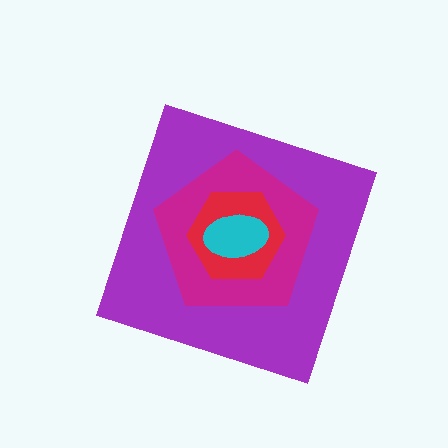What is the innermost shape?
The cyan ellipse.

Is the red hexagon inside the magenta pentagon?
Yes.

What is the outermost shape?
The purple diamond.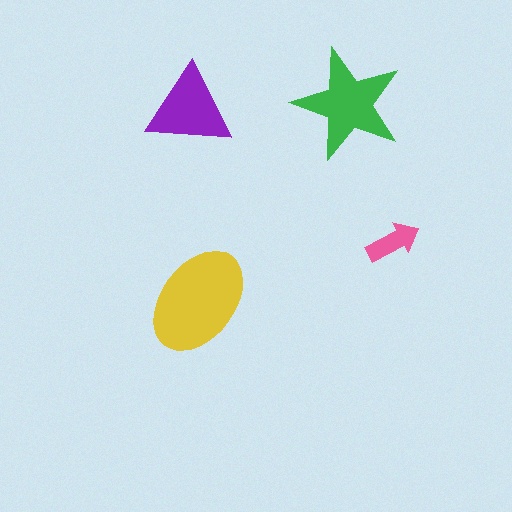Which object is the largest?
The yellow ellipse.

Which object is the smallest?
The pink arrow.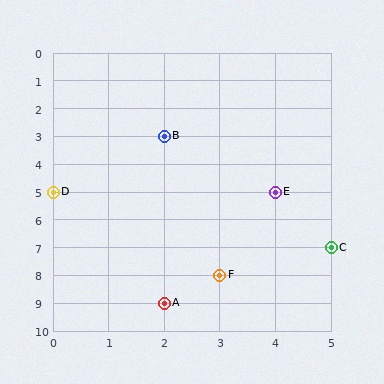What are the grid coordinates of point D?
Point D is at grid coordinates (0, 5).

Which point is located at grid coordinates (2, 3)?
Point B is at (2, 3).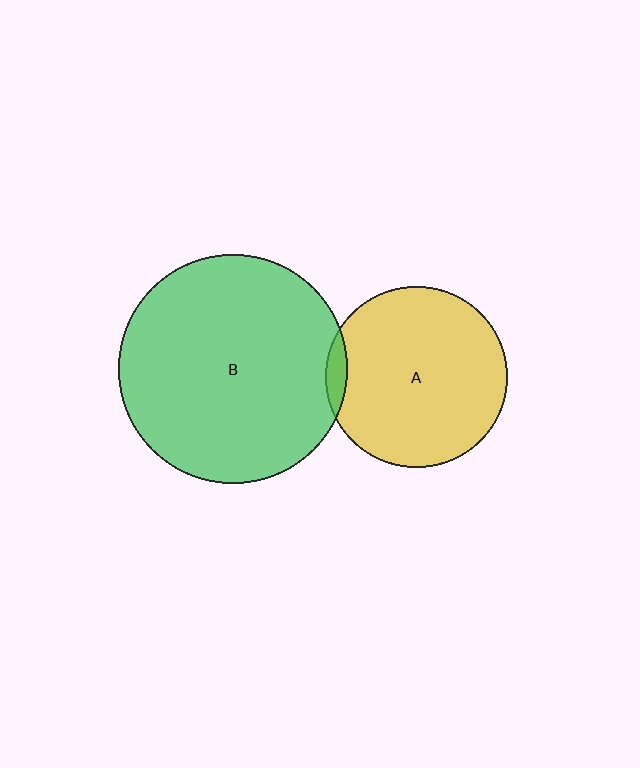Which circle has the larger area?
Circle B (green).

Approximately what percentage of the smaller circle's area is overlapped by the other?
Approximately 5%.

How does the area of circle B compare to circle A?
Approximately 1.6 times.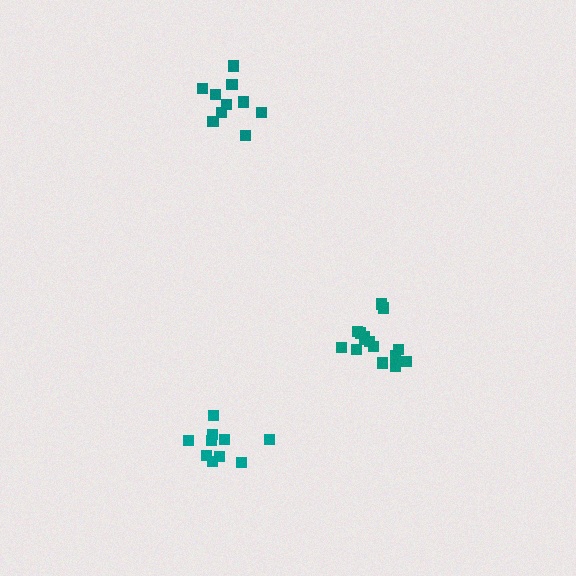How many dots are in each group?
Group 1: 10 dots, Group 2: 15 dots, Group 3: 10 dots (35 total).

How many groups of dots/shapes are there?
There are 3 groups.